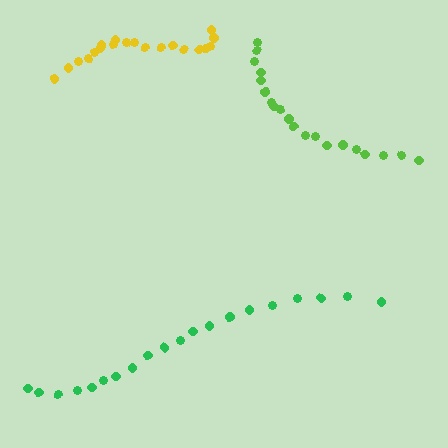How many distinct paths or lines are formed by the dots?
There are 3 distinct paths.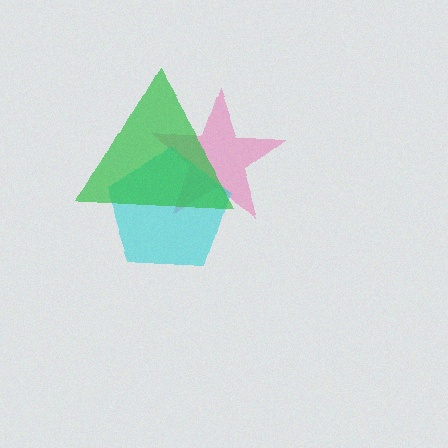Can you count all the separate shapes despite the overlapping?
Yes, there are 3 separate shapes.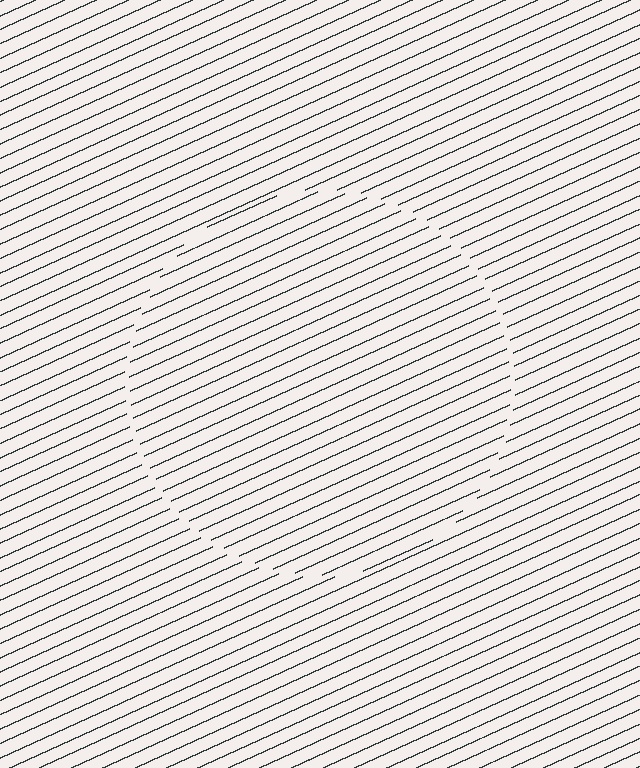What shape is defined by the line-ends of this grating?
An illusory circle. The interior of the shape contains the same grating, shifted by half a period — the contour is defined by the phase discontinuity where line-ends from the inner and outer gratings abut.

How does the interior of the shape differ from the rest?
The interior of the shape contains the same grating, shifted by half a period — the contour is defined by the phase discontinuity where line-ends from the inner and outer gratings abut.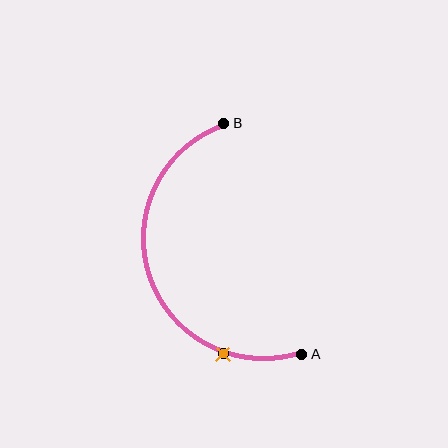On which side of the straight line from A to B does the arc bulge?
The arc bulges to the left of the straight line connecting A and B.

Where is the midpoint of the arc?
The arc midpoint is the point on the curve farthest from the straight line joining A and B. It sits to the left of that line.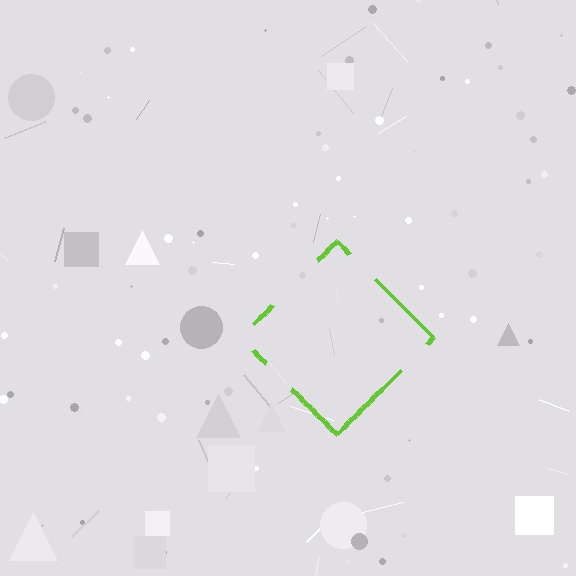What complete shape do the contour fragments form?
The contour fragments form a diamond.